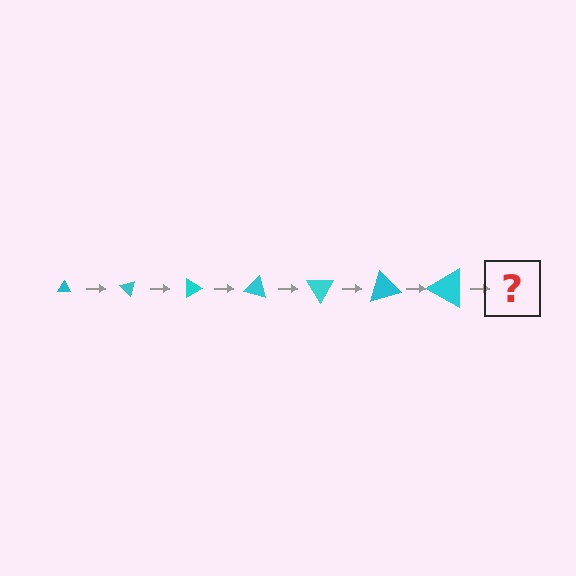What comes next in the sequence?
The next element should be a triangle, larger than the previous one and rotated 315 degrees from the start.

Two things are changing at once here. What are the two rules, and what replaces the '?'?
The two rules are that the triangle grows larger each step and it rotates 45 degrees each step. The '?' should be a triangle, larger than the previous one and rotated 315 degrees from the start.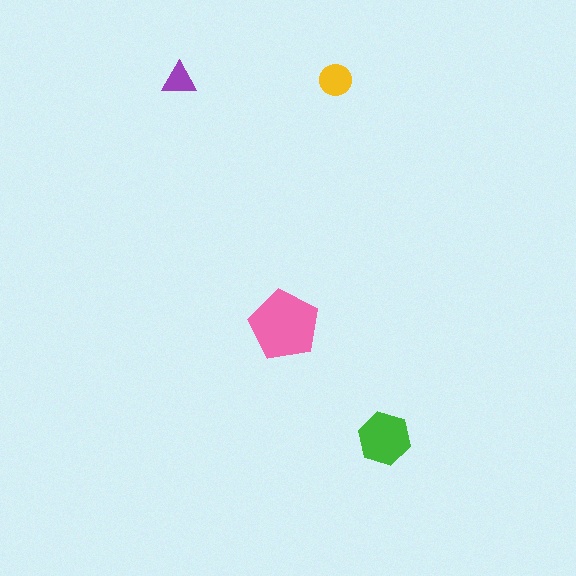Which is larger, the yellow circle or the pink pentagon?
The pink pentagon.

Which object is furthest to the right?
The green hexagon is rightmost.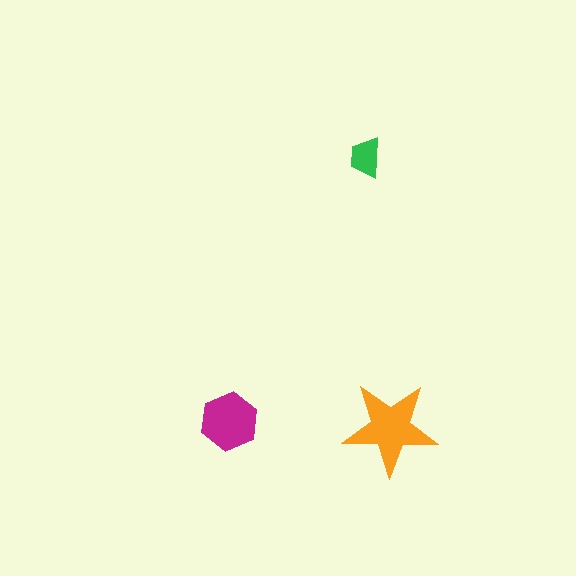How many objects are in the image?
There are 3 objects in the image.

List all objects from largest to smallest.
The orange star, the magenta hexagon, the green trapezoid.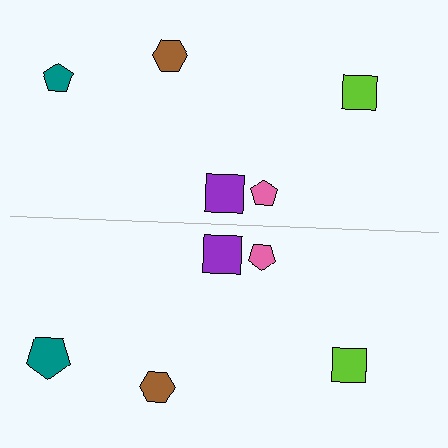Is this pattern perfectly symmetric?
No, the pattern is not perfectly symmetric. The teal pentagon on the bottom side has a different size than its mirror counterpart.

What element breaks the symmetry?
The teal pentagon on the bottom side has a different size than its mirror counterpart.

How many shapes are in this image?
There are 10 shapes in this image.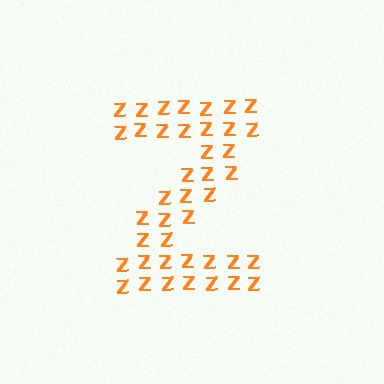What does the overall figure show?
The overall figure shows the letter Z.